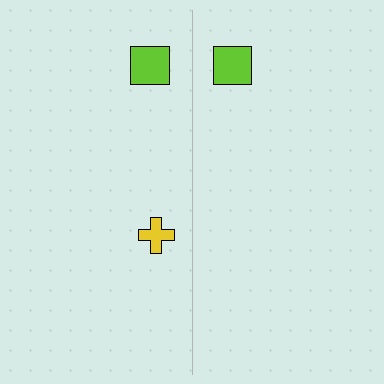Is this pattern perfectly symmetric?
No, the pattern is not perfectly symmetric. A yellow cross is missing from the right side.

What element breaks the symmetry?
A yellow cross is missing from the right side.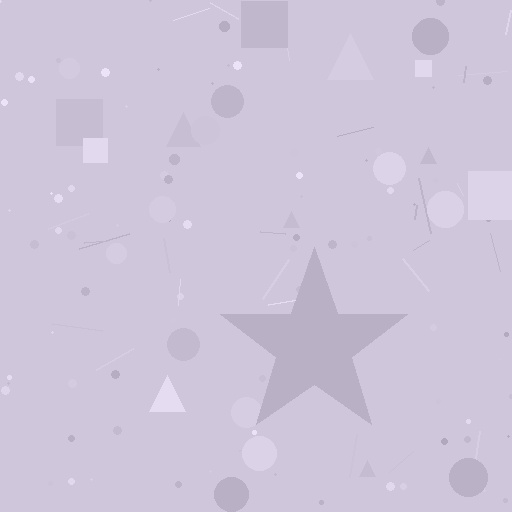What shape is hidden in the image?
A star is hidden in the image.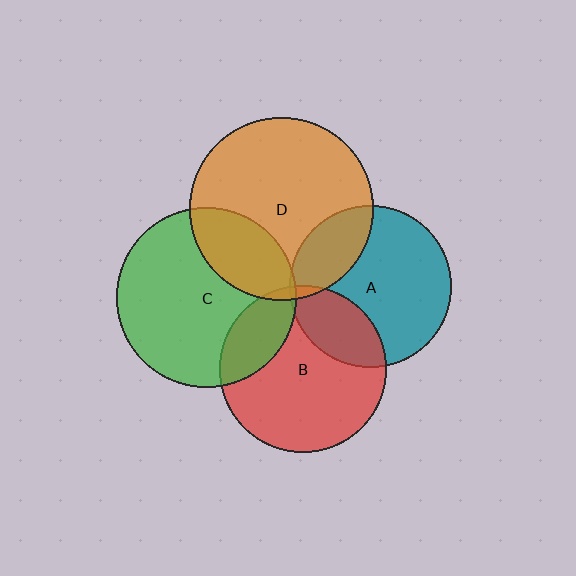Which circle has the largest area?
Circle D (orange).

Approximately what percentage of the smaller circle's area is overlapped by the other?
Approximately 20%.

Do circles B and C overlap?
Yes.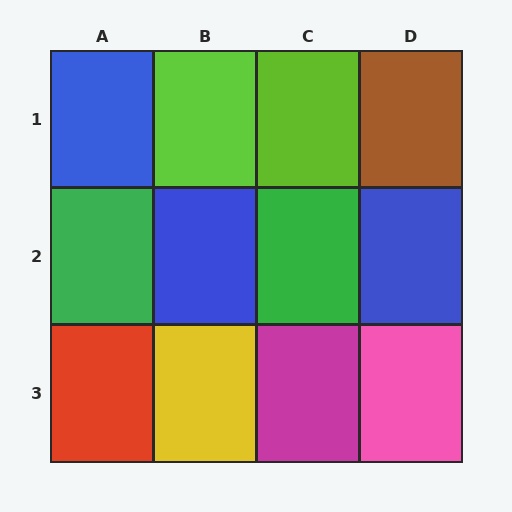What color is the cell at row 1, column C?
Lime.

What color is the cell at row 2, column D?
Blue.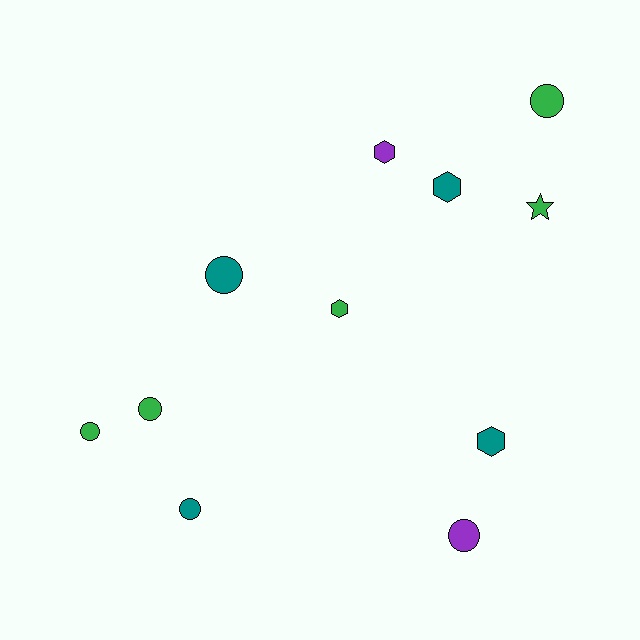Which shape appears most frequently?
Circle, with 6 objects.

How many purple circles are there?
There is 1 purple circle.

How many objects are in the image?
There are 11 objects.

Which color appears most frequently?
Green, with 5 objects.